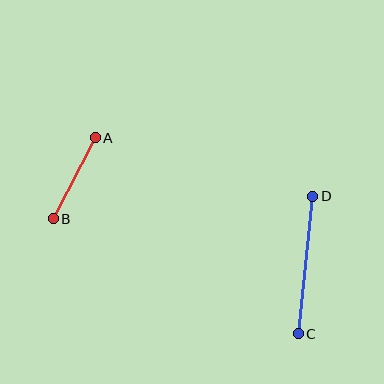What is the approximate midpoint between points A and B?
The midpoint is at approximately (74, 178) pixels.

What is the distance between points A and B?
The distance is approximately 91 pixels.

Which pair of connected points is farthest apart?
Points C and D are farthest apart.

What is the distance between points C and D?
The distance is approximately 138 pixels.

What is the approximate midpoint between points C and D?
The midpoint is at approximately (305, 265) pixels.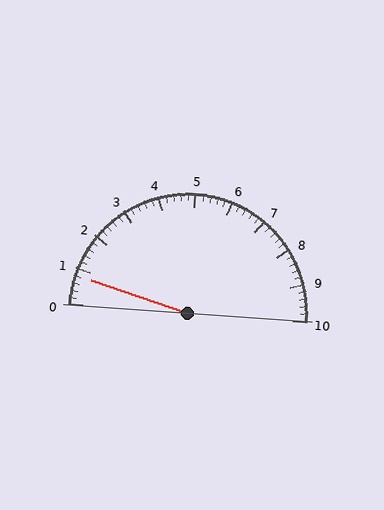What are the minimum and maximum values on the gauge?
The gauge ranges from 0 to 10.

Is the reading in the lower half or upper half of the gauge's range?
The reading is in the lower half of the range (0 to 10).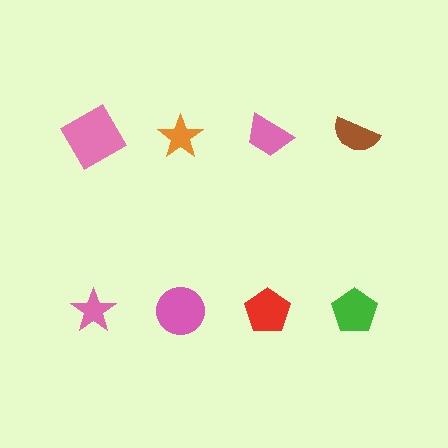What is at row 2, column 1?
A pink star.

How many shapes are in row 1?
4 shapes.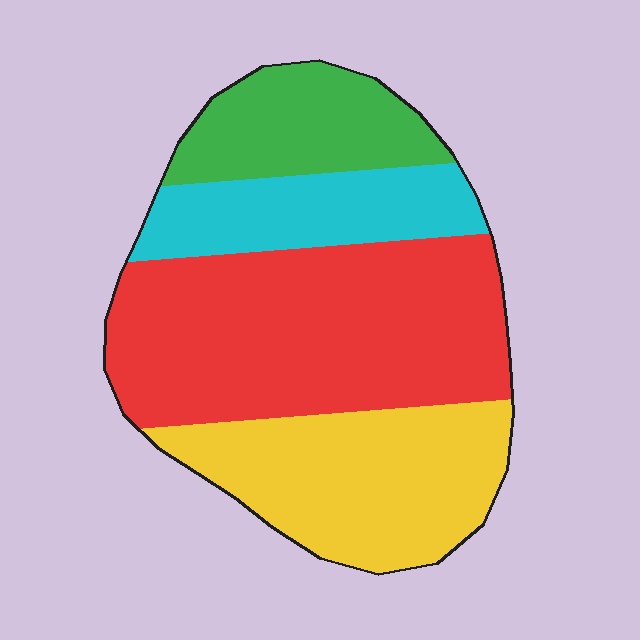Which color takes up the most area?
Red, at roughly 40%.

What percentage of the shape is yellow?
Yellow covers roughly 25% of the shape.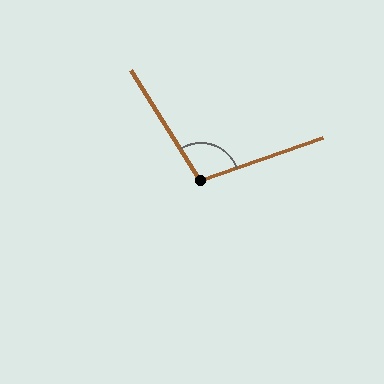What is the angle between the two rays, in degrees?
Approximately 103 degrees.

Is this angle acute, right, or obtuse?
It is obtuse.